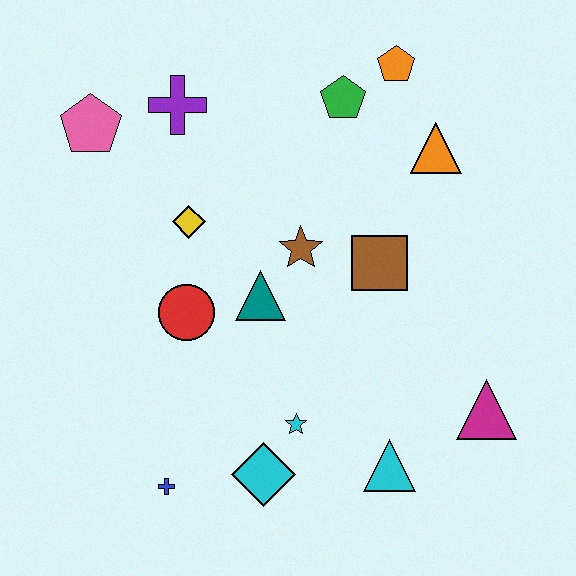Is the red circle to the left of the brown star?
Yes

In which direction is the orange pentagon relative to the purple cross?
The orange pentagon is to the right of the purple cross.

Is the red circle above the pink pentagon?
No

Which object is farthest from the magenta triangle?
The pink pentagon is farthest from the magenta triangle.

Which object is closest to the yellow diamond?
The red circle is closest to the yellow diamond.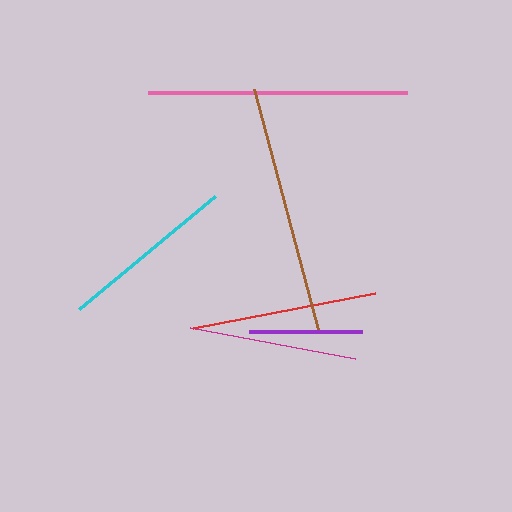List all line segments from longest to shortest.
From longest to shortest: pink, brown, red, cyan, magenta, purple.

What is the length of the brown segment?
The brown segment is approximately 252 pixels long.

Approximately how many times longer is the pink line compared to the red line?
The pink line is approximately 1.4 times the length of the red line.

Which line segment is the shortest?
The purple line is the shortest at approximately 113 pixels.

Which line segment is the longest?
The pink line is the longest at approximately 259 pixels.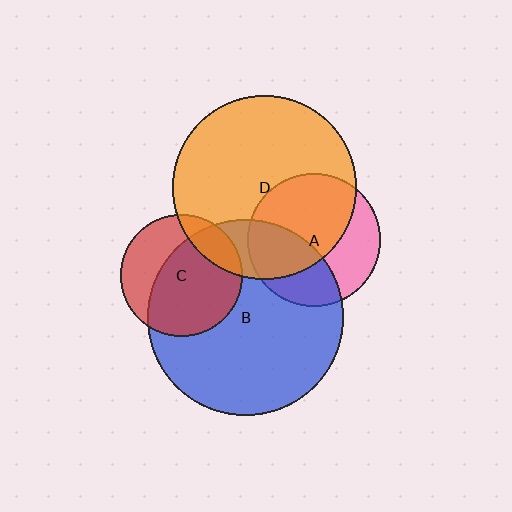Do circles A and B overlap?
Yes.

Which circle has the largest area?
Circle B (blue).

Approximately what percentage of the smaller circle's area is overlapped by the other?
Approximately 40%.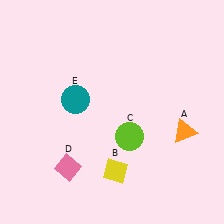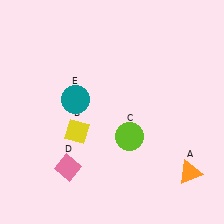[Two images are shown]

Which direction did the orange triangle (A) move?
The orange triangle (A) moved down.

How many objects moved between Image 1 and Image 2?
2 objects moved between the two images.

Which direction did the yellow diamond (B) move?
The yellow diamond (B) moved up.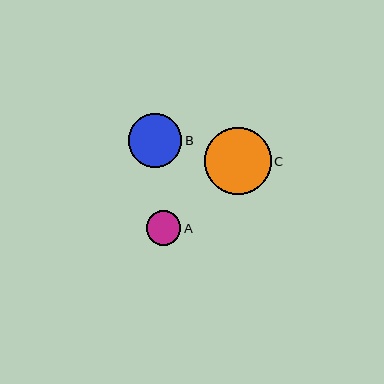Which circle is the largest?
Circle C is the largest with a size of approximately 67 pixels.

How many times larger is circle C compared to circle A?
Circle C is approximately 1.9 times the size of circle A.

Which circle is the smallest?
Circle A is the smallest with a size of approximately 35 pixels.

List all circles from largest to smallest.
From largest to smallest: C, B, A.